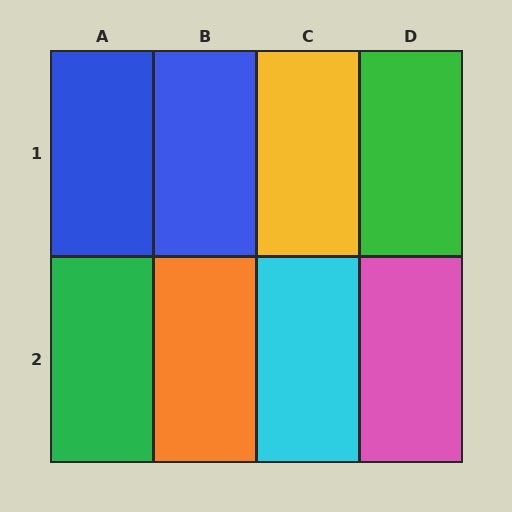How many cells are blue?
2 cells are blue.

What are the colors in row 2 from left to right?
Green, orange, cyan, pink.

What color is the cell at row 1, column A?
Blue.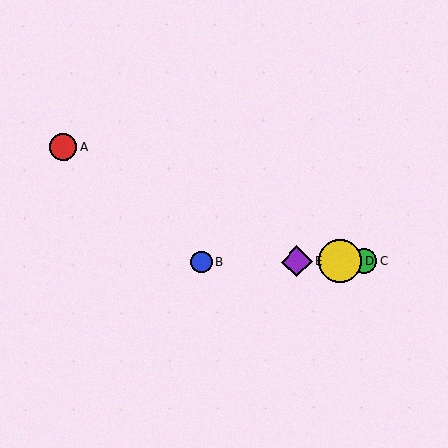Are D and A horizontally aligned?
No, D is at y≈261 and A is at y≈147.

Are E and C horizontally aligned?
Yes, both are at y≈261.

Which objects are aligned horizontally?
Objects B, C, D, E are aligned horizontally.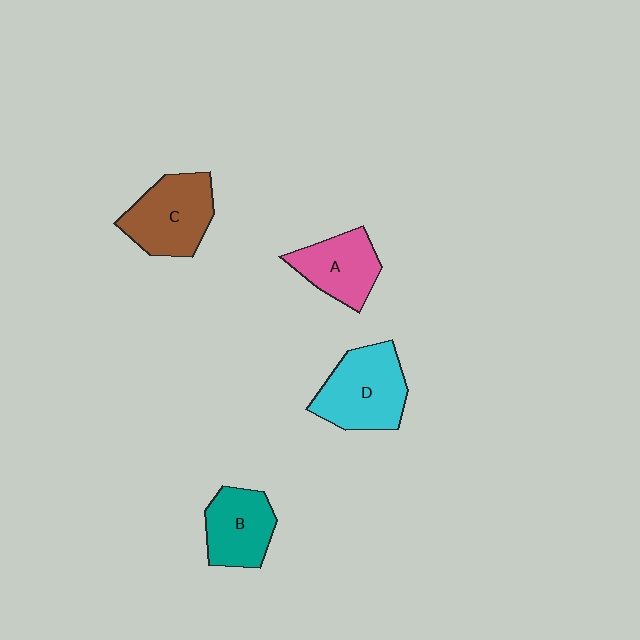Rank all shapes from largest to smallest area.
From largest to smallest: D (cyan), C (brown), B (teal), A (pink).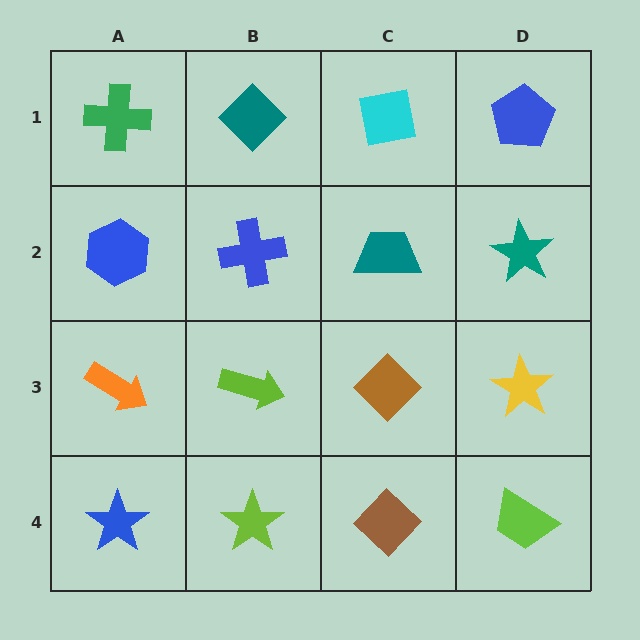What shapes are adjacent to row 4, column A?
An orange arrow (row 3, column A), a lime star (row 4, column B).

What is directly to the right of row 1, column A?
A teal diamond.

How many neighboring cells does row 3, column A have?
3.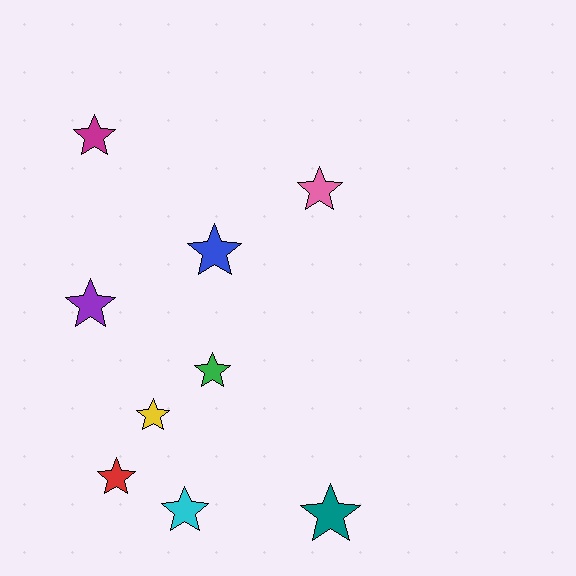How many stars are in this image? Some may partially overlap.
There are 9 stars.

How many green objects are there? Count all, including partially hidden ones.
There is 1 green object.